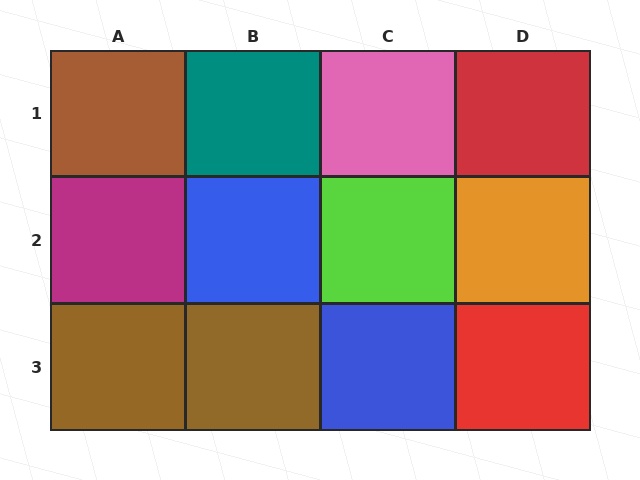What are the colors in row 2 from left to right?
Magenta, blue, lime, orange.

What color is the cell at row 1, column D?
Red.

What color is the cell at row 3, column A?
Brown.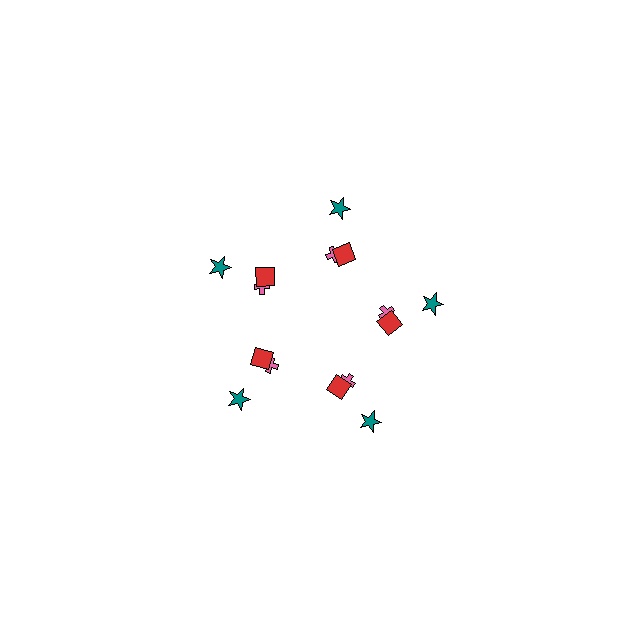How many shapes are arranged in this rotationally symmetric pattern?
There are 15 shapes, arranged in 5 groups of 3.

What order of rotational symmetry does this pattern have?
This pattern has 5-fold rotational symmetry.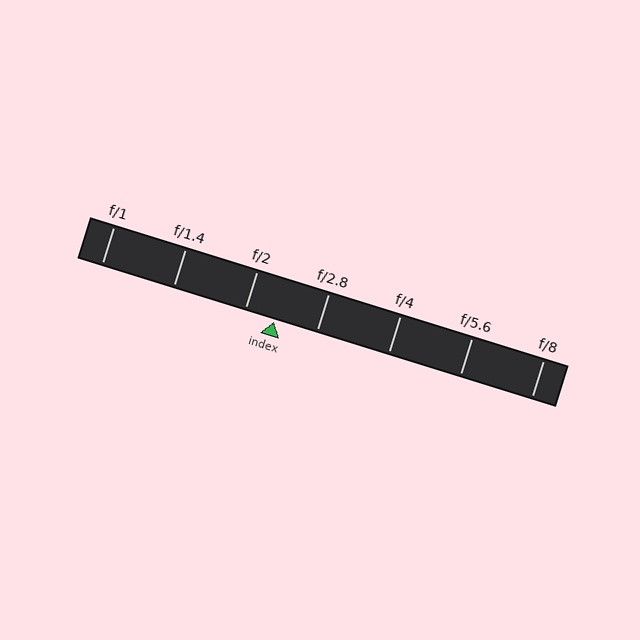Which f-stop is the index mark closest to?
The index mark is closest to f/2.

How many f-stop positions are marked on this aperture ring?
There are 7 f-stop positions marked.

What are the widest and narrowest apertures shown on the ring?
The widest aperture shown is f/1 and the narrowest is f/8.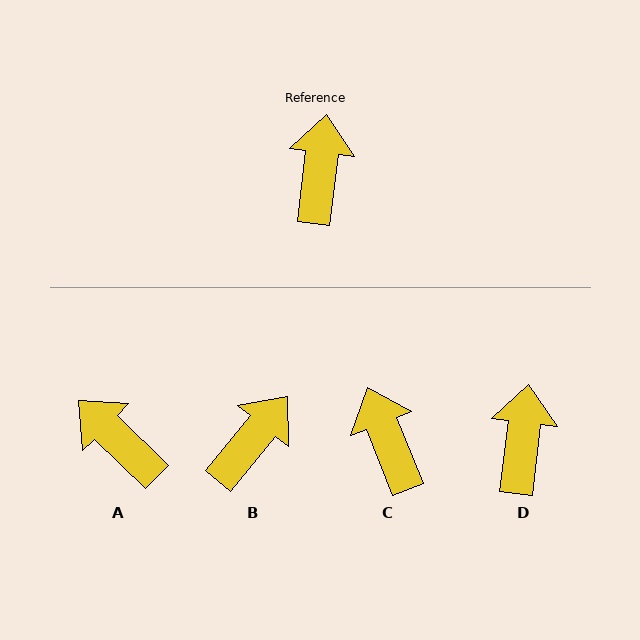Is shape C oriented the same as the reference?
No, it is off by about 28 degrees.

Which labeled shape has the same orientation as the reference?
D.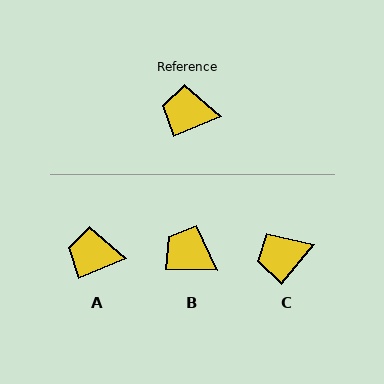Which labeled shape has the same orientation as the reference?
A.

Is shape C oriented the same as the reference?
No, it is off by about 28 degrees.